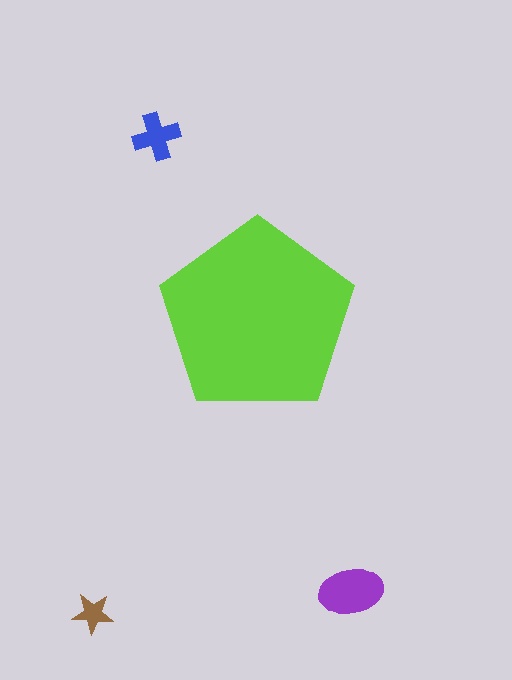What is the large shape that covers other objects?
A lime pentagon.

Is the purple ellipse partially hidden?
No, the purple ellipse is fully visible.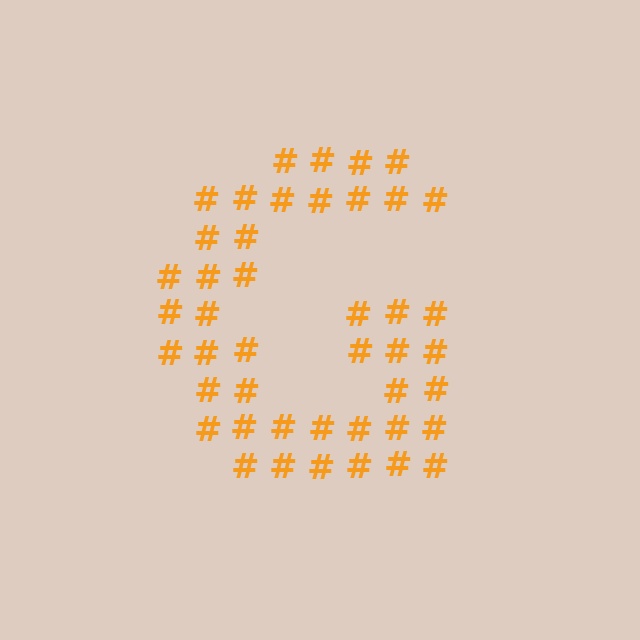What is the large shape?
The large shape is the letter G.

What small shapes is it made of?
It is made of small hash symbols.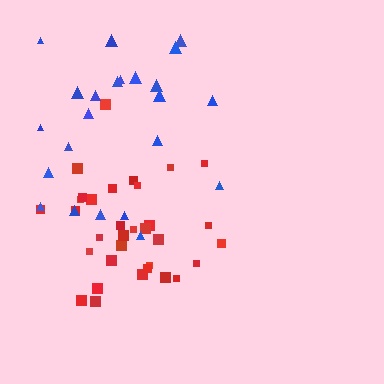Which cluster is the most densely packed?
Red.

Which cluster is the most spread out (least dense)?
Blue.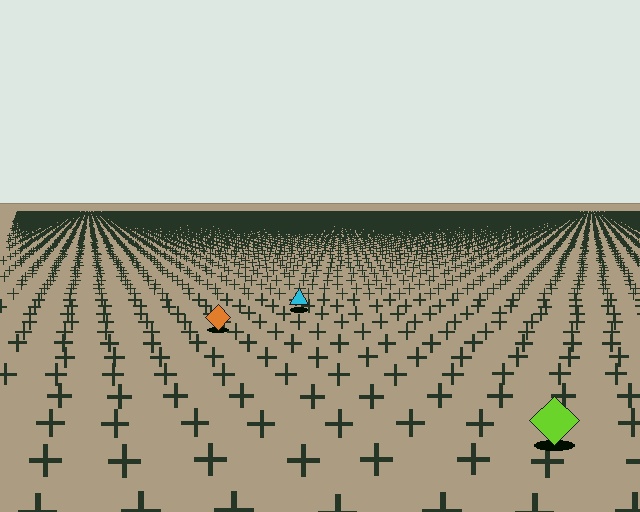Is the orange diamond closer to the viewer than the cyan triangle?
Yes. The orange diamond is closer — you can tell from the texture gradient: the ground texture is coarser near it.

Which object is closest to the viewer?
The lime diamond is closest. The texture marks near it are larger and more spread out.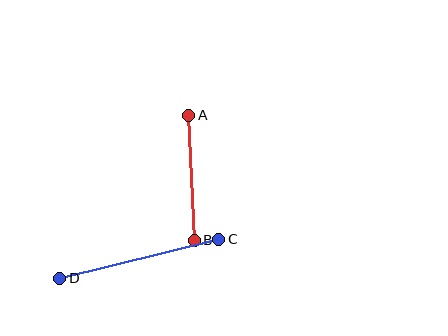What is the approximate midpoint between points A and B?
The midpoint is at approximately (191, 178) pixels.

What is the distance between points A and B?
The distance is approximately 125 pixels.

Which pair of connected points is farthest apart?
Points C and D are farthest apart.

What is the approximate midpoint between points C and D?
The midpoint is at approximately (139, 259) pixels.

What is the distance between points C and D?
The distance is approximately 164 pixels.